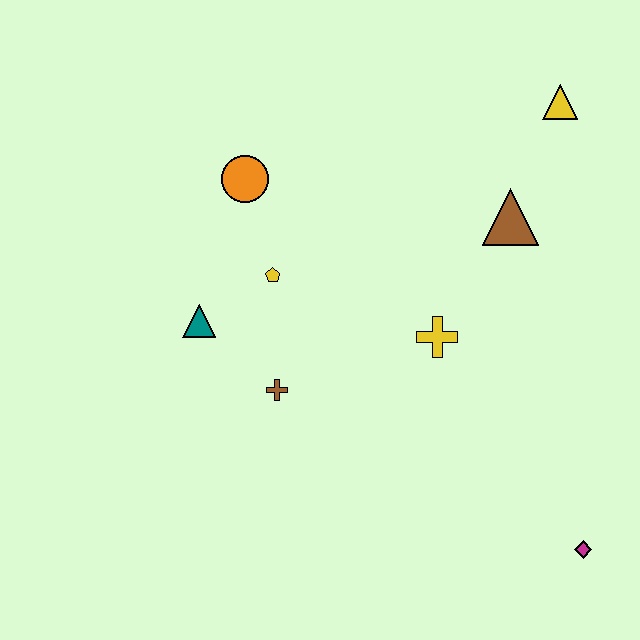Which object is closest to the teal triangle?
The yellow pentagon is closest to the teal triangle.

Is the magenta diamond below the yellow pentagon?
Yes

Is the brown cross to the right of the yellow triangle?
No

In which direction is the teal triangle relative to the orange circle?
The teal triangle is below the orange circle.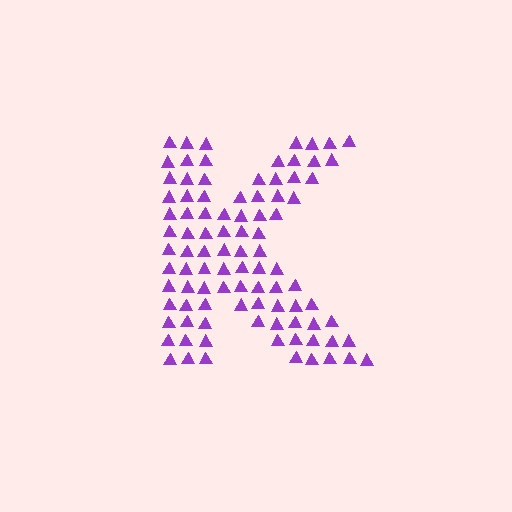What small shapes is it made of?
It is made of small triangles.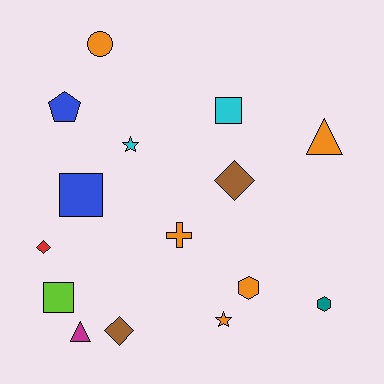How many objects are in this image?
There are 15 objects.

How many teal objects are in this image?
There is 1 teal object.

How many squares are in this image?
There are 3 squares.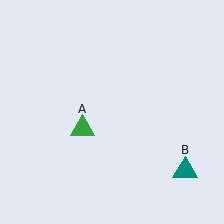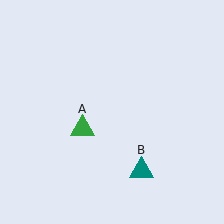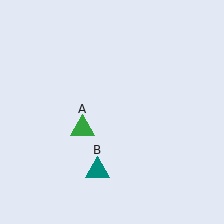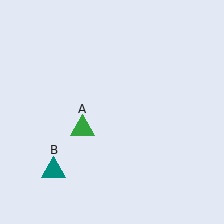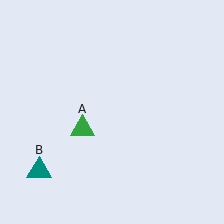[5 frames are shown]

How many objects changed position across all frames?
1 object changed position: teal triangle (object B).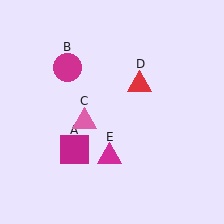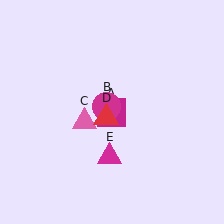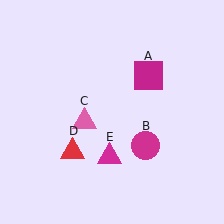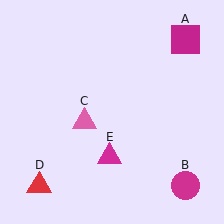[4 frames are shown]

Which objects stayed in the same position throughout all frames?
Pink triangle (object C) and magenta triangle (object E) remained stationary.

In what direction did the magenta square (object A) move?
The magenta square (object A) moved up and to the right.